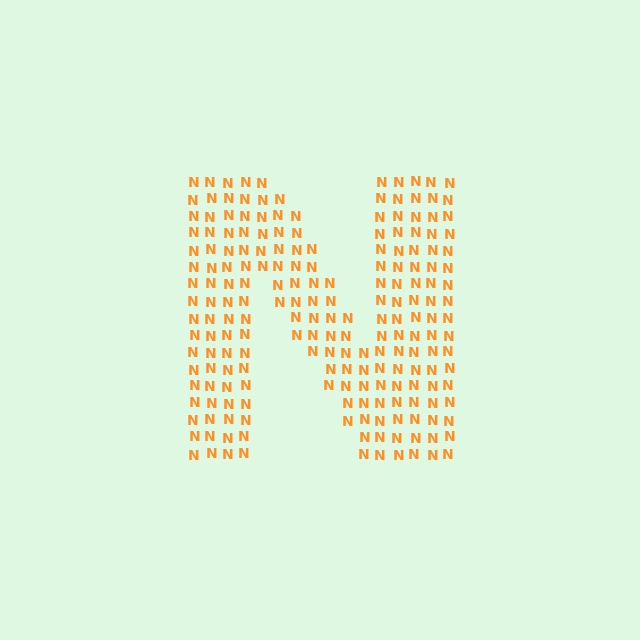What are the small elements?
The small elements are letter N's.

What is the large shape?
The large shape is the letter N.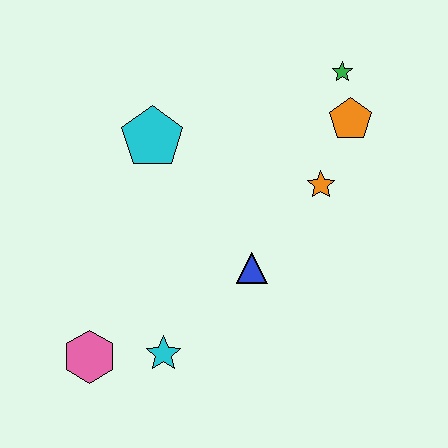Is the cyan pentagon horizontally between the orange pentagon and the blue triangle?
No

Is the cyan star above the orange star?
No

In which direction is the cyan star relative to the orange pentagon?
The cyan star is below the orange pentagon.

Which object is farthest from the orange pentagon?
The pink hexagon is farthest from the orange pentagon.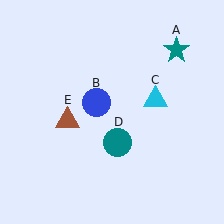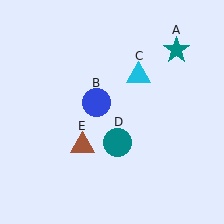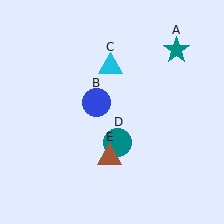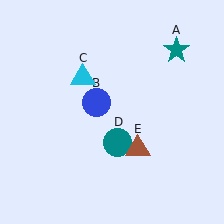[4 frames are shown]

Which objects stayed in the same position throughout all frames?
Teal star (object A) and blue circle (object B) and teal circle (object D) remained stationary.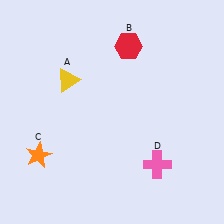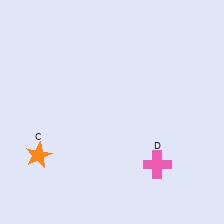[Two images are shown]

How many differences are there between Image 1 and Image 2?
There are 2 differences between the two images.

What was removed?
The red hexagon (B), the yellow triangle (A) were removed in Image 2.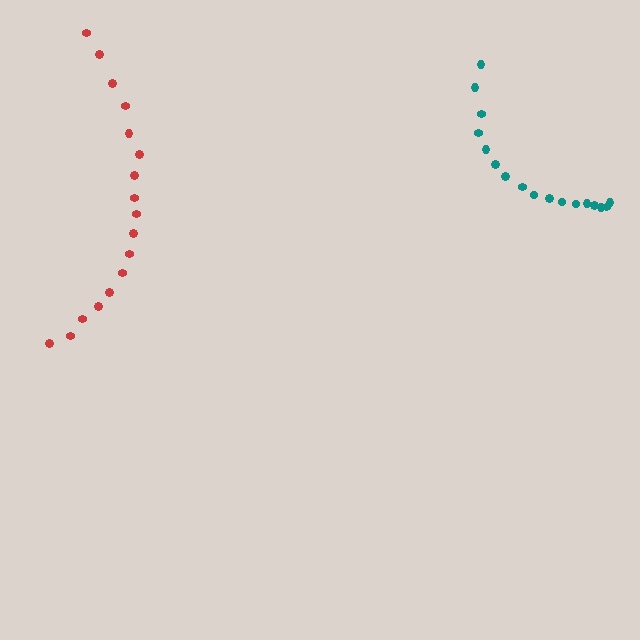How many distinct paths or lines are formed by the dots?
There are 2 distinct paths.